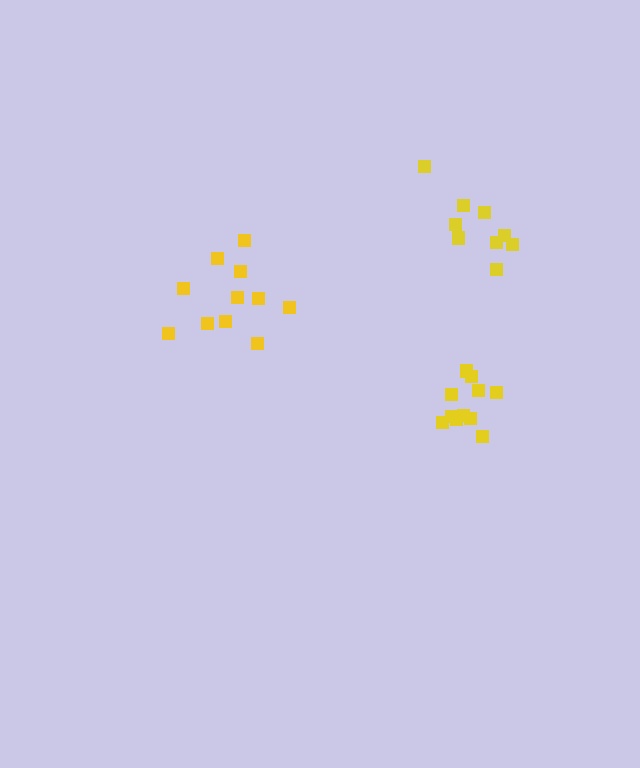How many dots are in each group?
Group 1: 11 dots, Group 2: 11 dots, Group 3: 9 dots (31 total).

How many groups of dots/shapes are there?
There are 3 groups.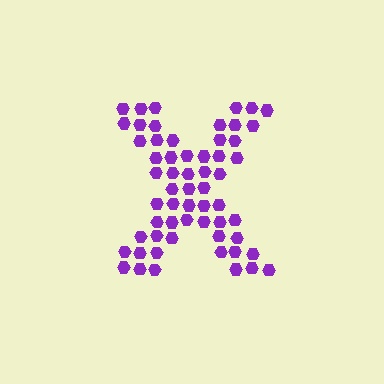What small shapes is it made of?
It is made of small hexagons.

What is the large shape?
The large shape is the letter X.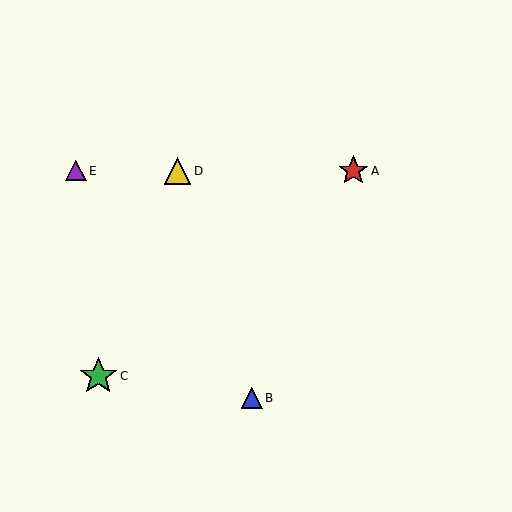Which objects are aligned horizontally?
Objects A, D, E are aligned horizontally.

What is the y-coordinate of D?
Object D is at y≈171.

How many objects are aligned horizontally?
3 objects (A, D, E) are aligned horizontally.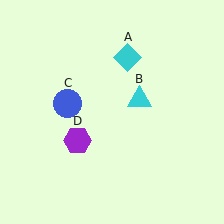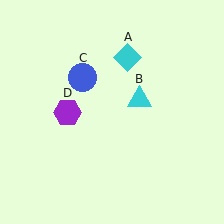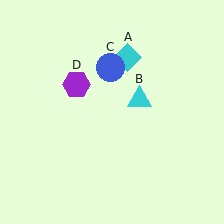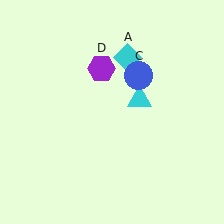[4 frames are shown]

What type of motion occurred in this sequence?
The blue circle (object C), purple hexagon (object D) rotated clockwise around the center of the scene.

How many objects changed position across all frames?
2 objects changed position: blue circle (object C), purple hexagon (object D).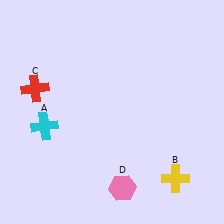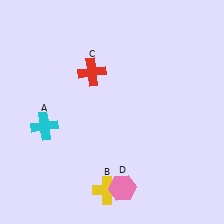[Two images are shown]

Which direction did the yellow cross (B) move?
The yellow cross (B) moved left.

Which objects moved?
The objects that moved are: the yellow cross (B), the red cross (C).